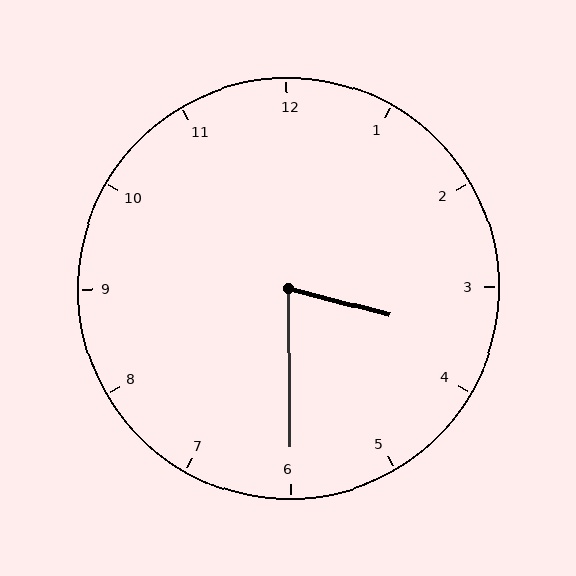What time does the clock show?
3:30.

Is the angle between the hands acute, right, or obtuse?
It is acute.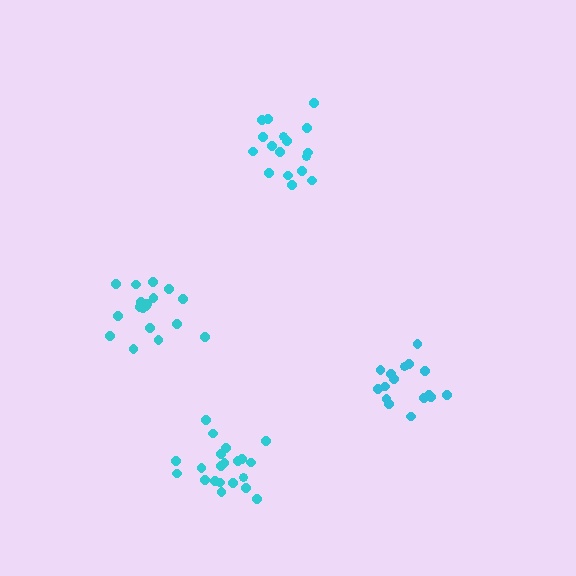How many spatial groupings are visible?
There are 4 spatial groupings.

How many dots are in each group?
Group 1: 17 dots, Group 2: 16 dots, Group 3: 18 dots, Group 4: 21 dots (72 total).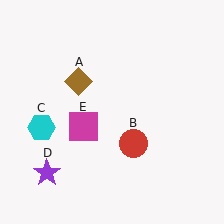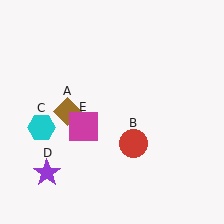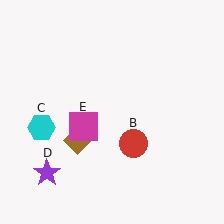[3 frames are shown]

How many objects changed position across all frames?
1 object changed position: brown diamond (object A).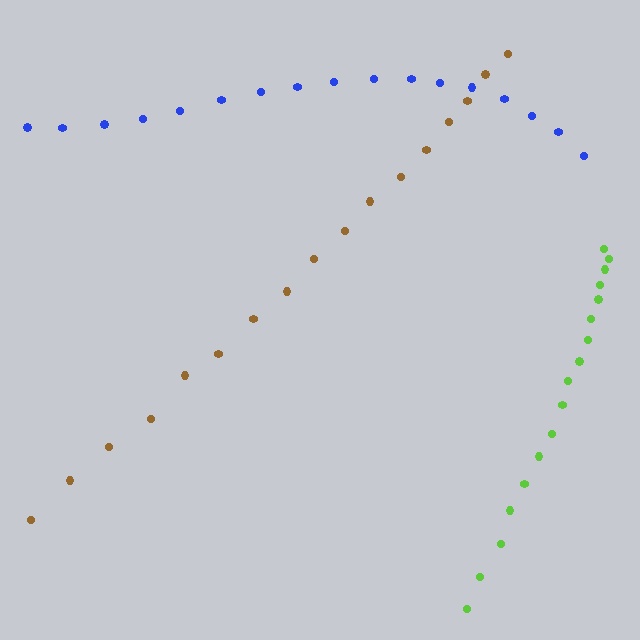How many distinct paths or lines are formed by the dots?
There are 3 distinct paths.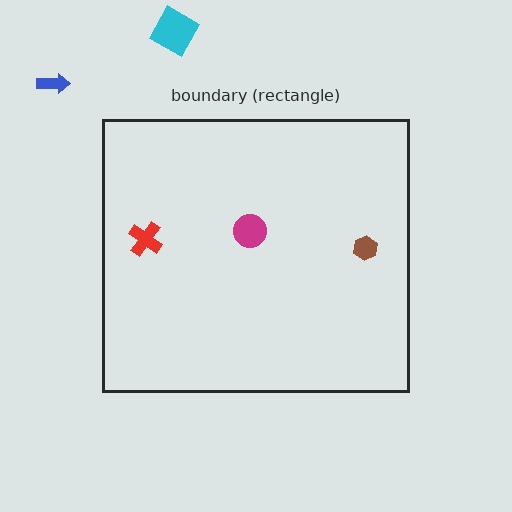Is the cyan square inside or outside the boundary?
Outside.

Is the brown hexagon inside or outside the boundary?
Inside.